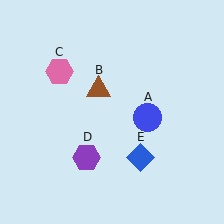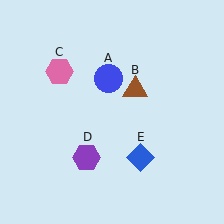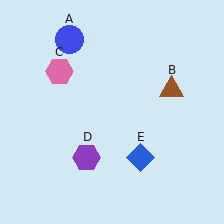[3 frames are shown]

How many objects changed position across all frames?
2 objects changed position: blue circle (object A), brown triangle (object B).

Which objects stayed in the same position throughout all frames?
Pink hexagon (object C) and purple hexagon (object D) and blue diamond (object E) remained stationary.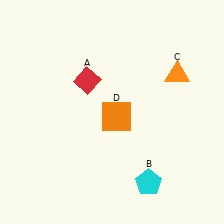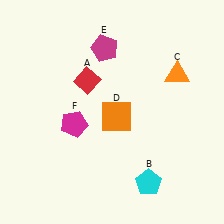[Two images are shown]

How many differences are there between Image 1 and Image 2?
There are 2 differences between the two images.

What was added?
A magenta pentagon (E), a magenta pentagon (F) were added in Image 2.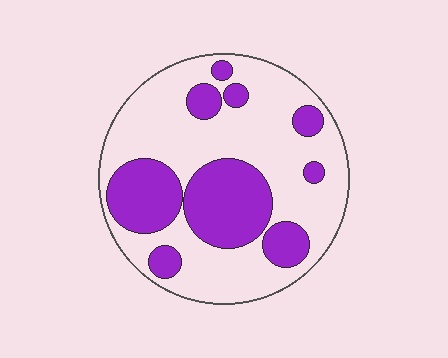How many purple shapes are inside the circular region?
9.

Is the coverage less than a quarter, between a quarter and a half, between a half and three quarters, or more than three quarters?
Between a quarter and a half.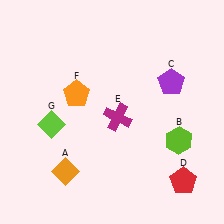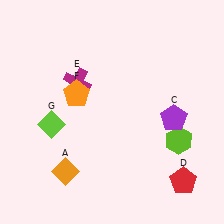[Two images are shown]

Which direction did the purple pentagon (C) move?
The purple pentagon (C) moved down.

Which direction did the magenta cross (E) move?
The magenta cross (E) moved left.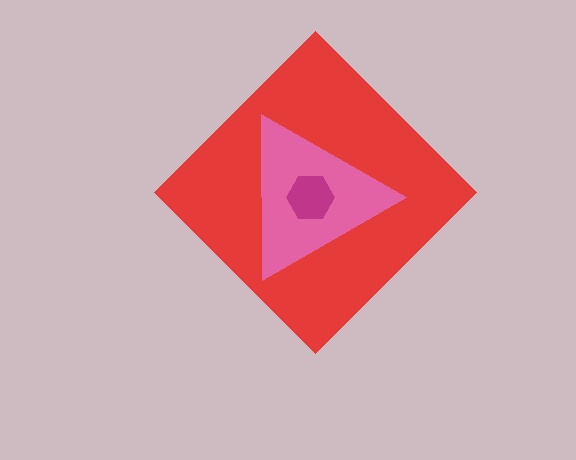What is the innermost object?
The magenta hexagon.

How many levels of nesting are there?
3.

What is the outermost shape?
The red diamond.